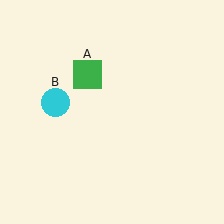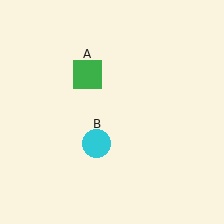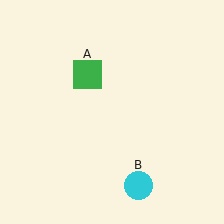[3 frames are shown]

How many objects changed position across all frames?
1 object changed position: cyan circle (object B).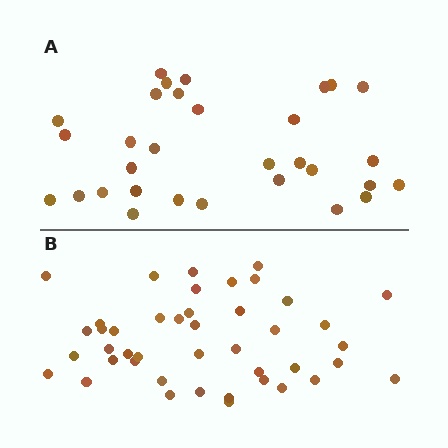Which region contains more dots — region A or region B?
Region B (the bottom region) has more dots.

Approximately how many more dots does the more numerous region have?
Region B has roughly 12 or so more dots than region A.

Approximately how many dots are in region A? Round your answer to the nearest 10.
About 30 dots. (The exact count is 31, which rounds to 30.)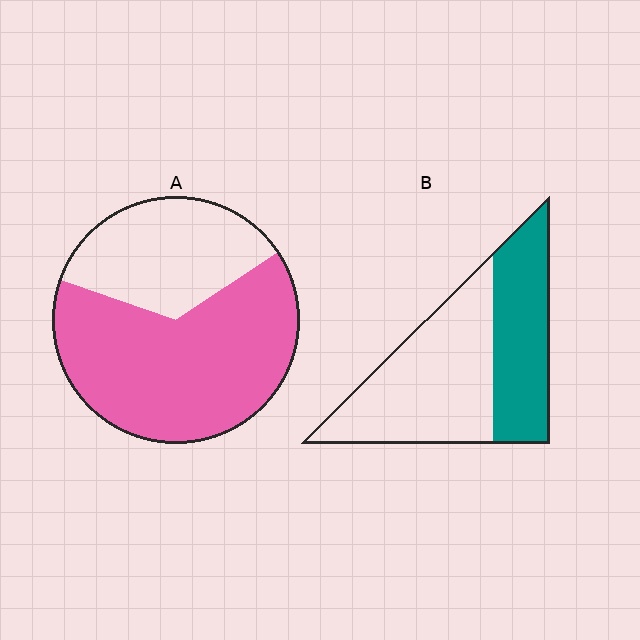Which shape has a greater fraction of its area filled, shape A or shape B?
Shape A.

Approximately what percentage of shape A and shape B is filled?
A is approximately 65% and B is approximately 40%.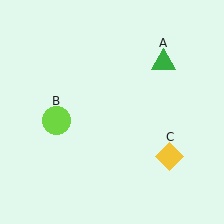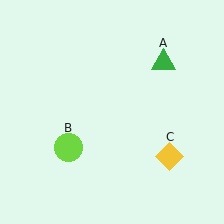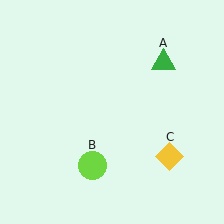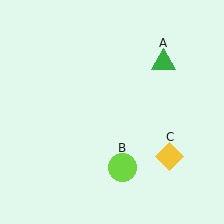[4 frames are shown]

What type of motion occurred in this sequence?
The lime circle (object B) rotated counterclockwise around the center of the scene.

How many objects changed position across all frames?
1 object changed position: lime circle (object B).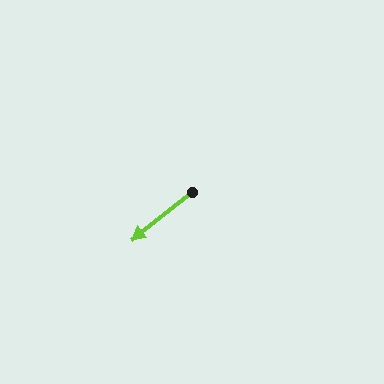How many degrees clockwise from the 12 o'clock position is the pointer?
Approximately 232 degrees.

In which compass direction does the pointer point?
Southwest.